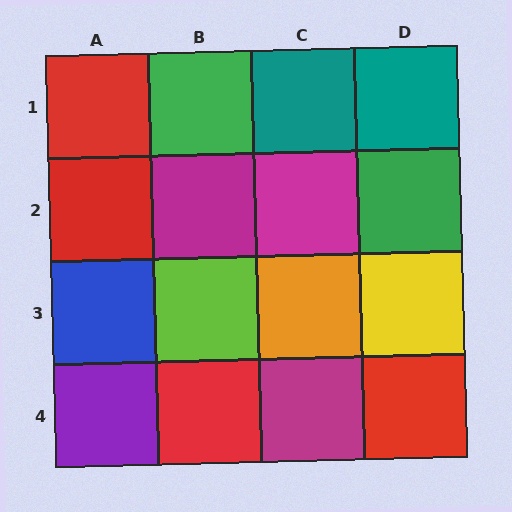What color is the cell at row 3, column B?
Lime.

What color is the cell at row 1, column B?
Green.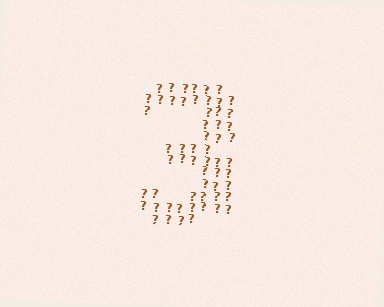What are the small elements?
The small elements are question marks.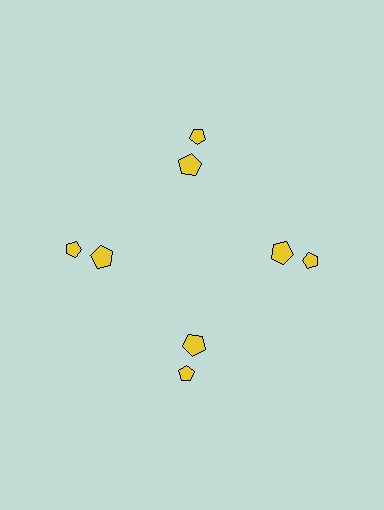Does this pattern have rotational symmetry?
Yes, this pattern has 4-fold rotational symmetry. It looks the same after rotating 90 degrees around the center.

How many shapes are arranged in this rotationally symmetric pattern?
There are 8 shapes, arranged in 4 groups of 2.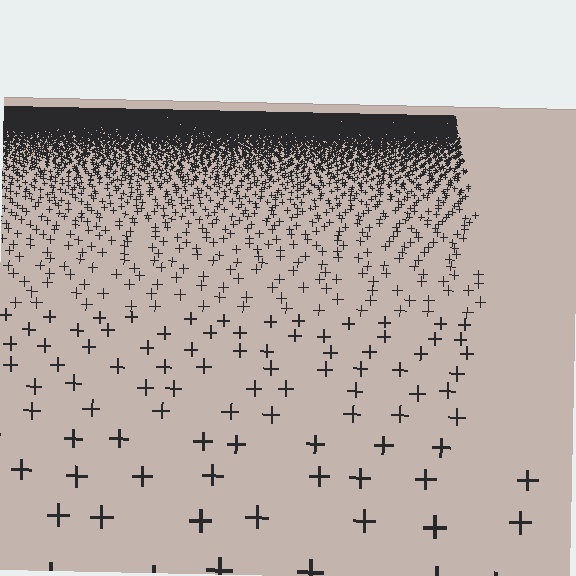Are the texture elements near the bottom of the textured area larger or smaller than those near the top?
Larger. Near the bottom, elements are closer to the viewer and appear at a bigger on-screen size.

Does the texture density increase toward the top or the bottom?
Density increases toward the top.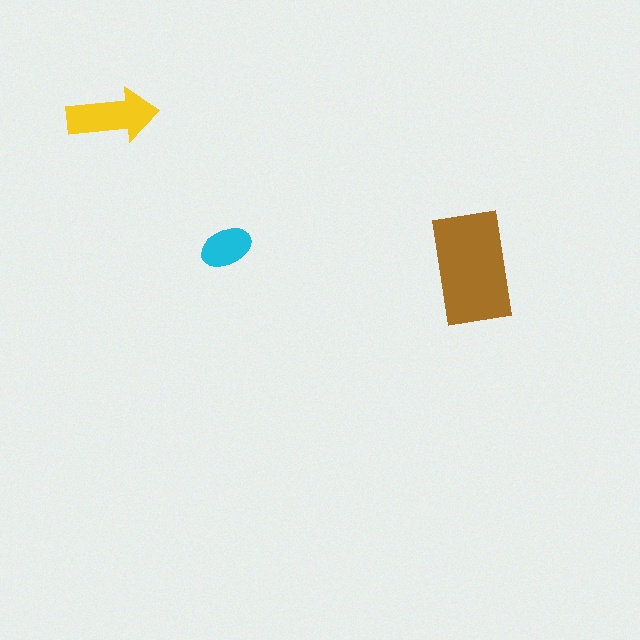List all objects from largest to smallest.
The brown rectangle, the yellow arrow, the cyan ellipse.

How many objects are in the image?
There are 3 objects in the image.